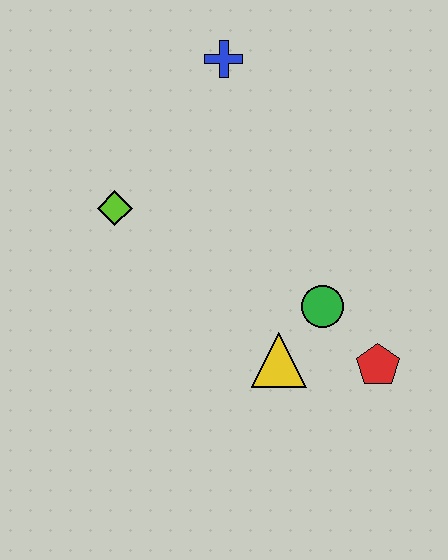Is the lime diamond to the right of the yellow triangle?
No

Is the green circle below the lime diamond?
Yes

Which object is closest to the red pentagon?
The green circle is closest to the red pentagon.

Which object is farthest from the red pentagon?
The blue cross is farthest from the red pentagon.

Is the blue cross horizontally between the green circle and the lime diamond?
Yes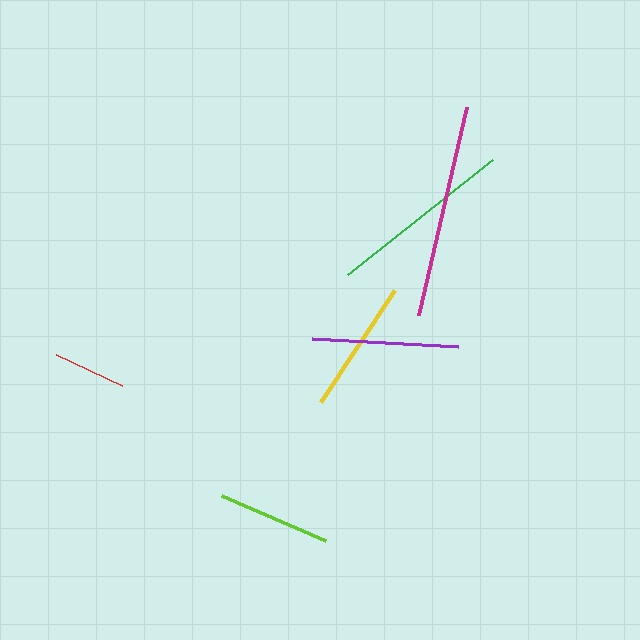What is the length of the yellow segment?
The yellow segment is approximately 135 pixels long.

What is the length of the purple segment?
The purple segment is approximately 147 pixels long.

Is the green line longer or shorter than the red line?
The green line is longer than the red line.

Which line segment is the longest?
The magenta line is the longest at approximately 214 pixels.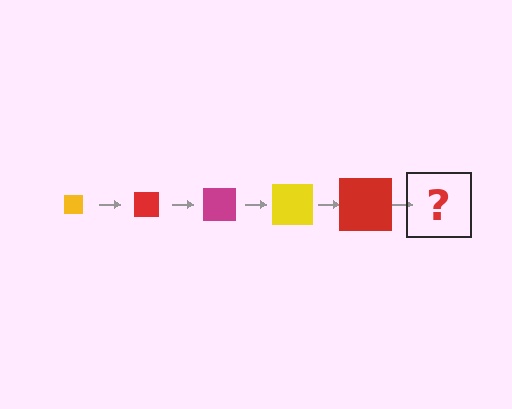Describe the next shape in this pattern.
It should be a magenta square, larger than the previous one.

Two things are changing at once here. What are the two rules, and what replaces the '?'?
The two rules are that the square grows larger each step and the color cycles through yellow, red, and magenta. The '?' should be a magenta square, larger than the previous one.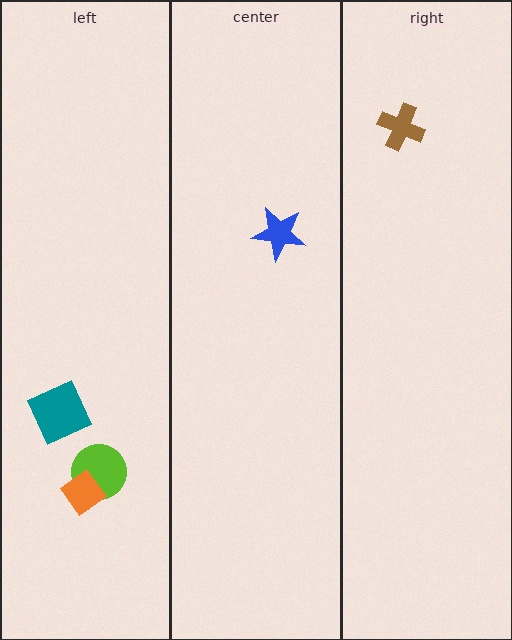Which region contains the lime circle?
The left region.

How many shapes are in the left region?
3.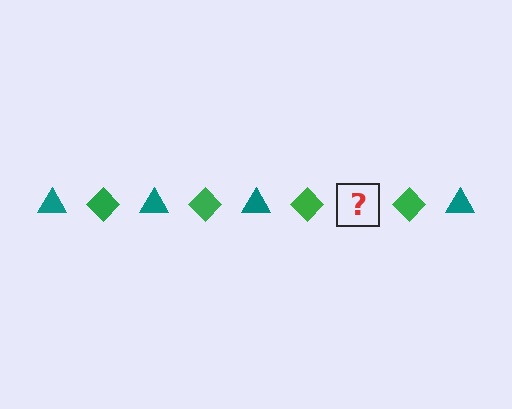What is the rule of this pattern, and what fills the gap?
The rule is that the pattern alternates between teal triangle and green diamond. The gap should be filled with a teal triangle.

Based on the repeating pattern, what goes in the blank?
The blank should be a teal triangle.